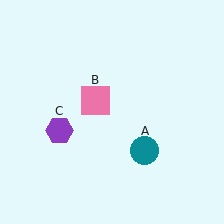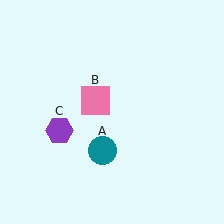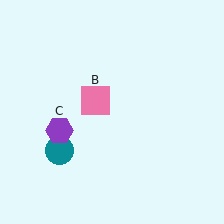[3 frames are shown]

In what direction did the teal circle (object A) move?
The teal circle (object A) moved left.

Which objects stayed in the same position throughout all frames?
Pink square (object B) and purple hexagon (object C) remained stationary.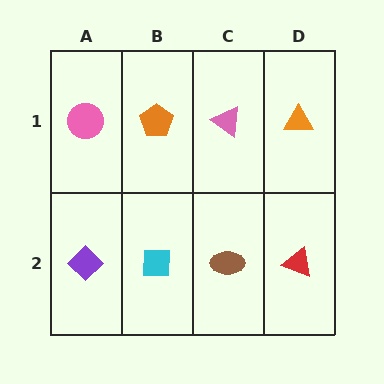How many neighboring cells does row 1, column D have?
2.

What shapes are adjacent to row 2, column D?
An orange triangle (row 1, column D), a brown ellipse (row 2, column C).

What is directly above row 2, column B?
An orange pentagon.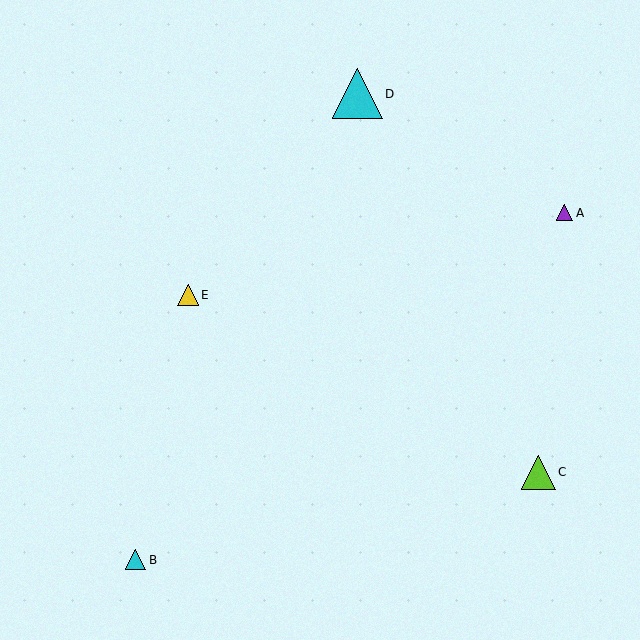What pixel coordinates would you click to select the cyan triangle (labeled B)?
Click at (136, 560) to select the cyan triangle B.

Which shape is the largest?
The cyan triangle (labeled D) is the largest.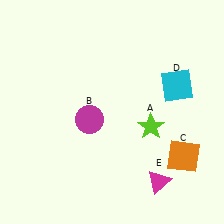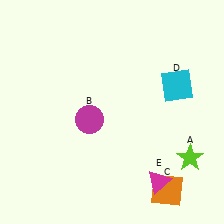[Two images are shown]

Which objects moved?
The objects that moved are: the lime star (A), the orange square (C).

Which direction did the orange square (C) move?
The orange square (C) moved down.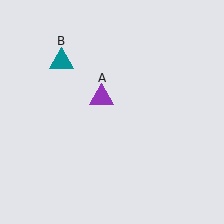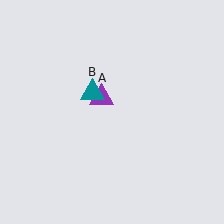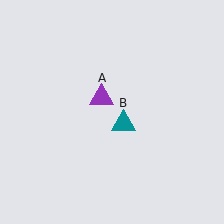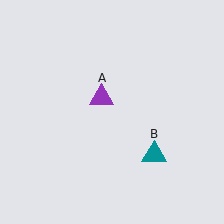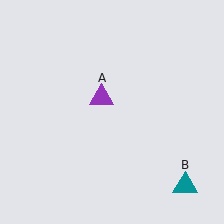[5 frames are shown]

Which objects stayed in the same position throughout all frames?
Purple triangle (object A) remained stationary.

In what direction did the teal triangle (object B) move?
The teal triangle (object B) moved down and to the right.